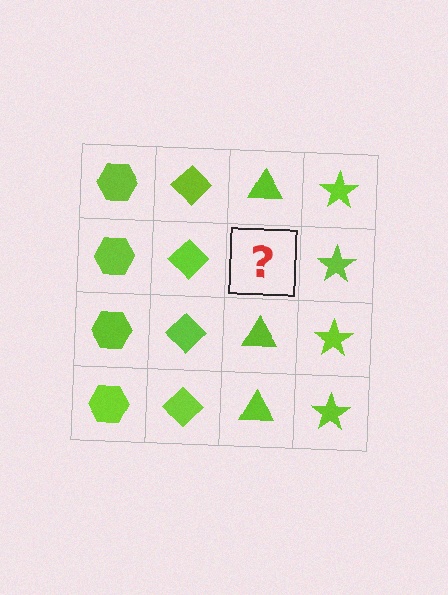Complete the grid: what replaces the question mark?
The question mark should be replaced with a lime triangle.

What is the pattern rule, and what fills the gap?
The rule is that each column has a consistent shape. The gap should be filled with a lime triangle.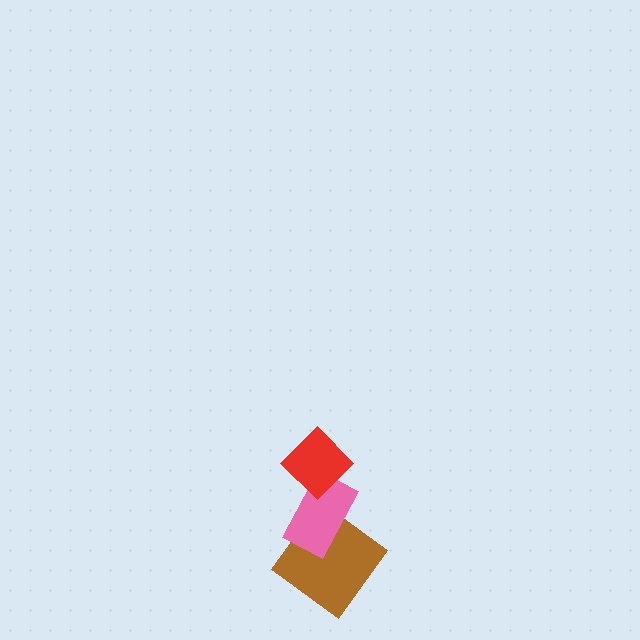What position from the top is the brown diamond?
The brown diamond is 3rd from the top.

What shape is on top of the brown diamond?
The pink rectangle is on top of the brown diamond.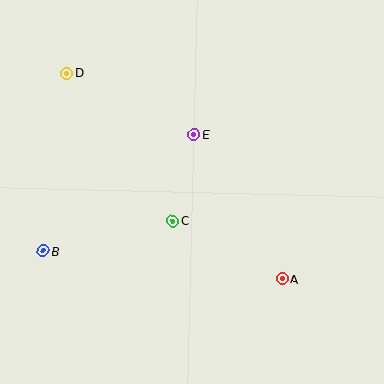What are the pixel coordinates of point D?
Point D is at (67, 73).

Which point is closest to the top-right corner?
Point E is closest to the top-right corner.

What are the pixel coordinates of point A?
Point A is at (282, 279).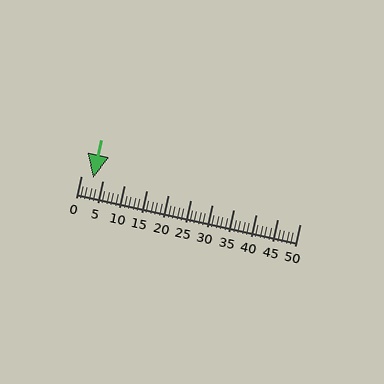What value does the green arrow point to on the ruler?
The green arrow points to approximately 3.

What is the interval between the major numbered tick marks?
The major tick marks are spaced 5 units apart.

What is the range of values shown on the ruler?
The ruler shows values from 0 to 50.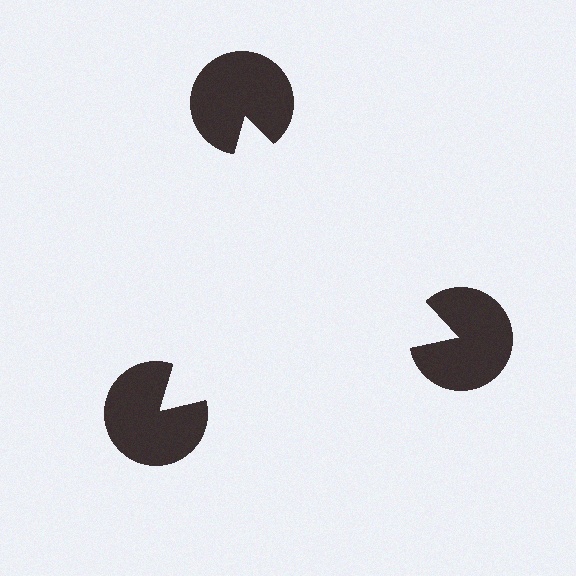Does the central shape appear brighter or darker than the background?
It typically appears slightly brighter than the background, even though no actual brightness change is drawn.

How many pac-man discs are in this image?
There are 3 — one at each vertex of the illusory triangle.